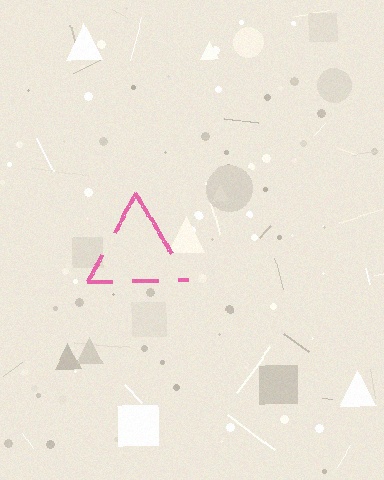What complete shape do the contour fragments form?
The contour fragments form a triangle.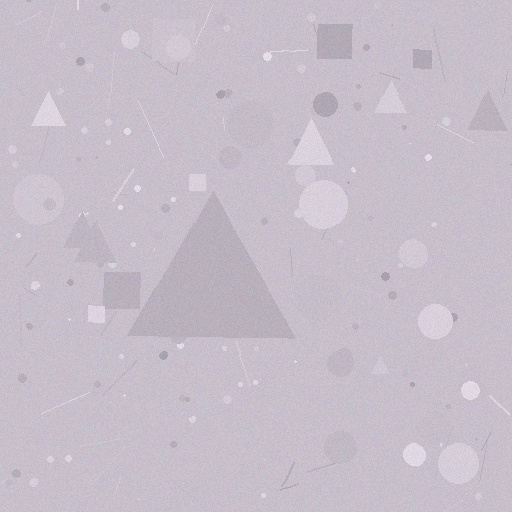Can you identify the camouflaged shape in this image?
The camouflaged shape is a triangle.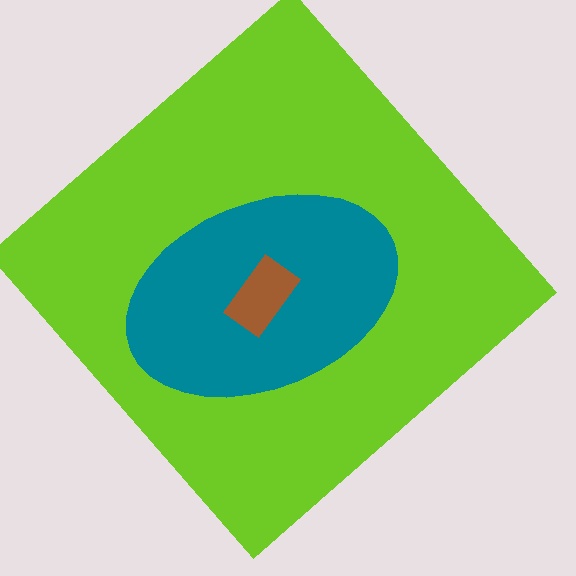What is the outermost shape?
The lime diamond.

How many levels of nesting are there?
3.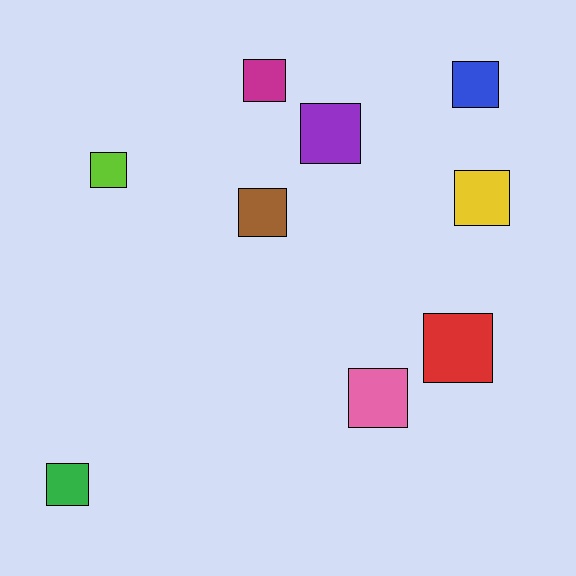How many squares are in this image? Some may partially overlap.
There are 9 squares.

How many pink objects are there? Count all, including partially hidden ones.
There is 1 pink object.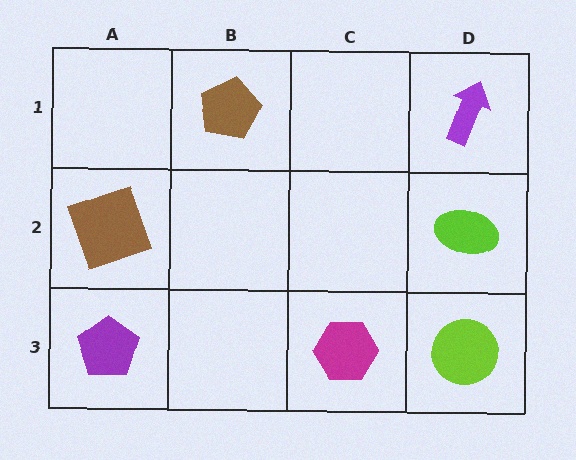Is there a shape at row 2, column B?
No, that cell is empty.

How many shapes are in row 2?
2 shapes.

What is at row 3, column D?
A lime circle.